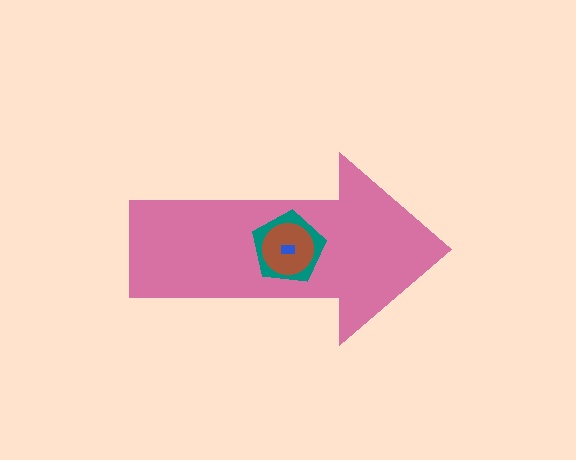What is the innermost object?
The blue rectangle.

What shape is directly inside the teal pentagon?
The brown circle.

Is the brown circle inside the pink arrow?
Yes.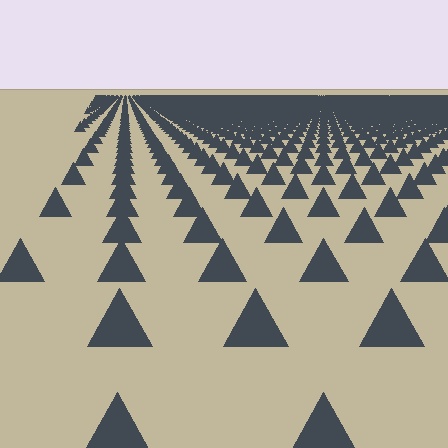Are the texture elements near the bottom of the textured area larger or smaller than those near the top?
Larger. Near the bottom, elements are closer to the viewer and appear at a bigger on-screen size.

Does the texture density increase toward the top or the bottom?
Density increases toward the top.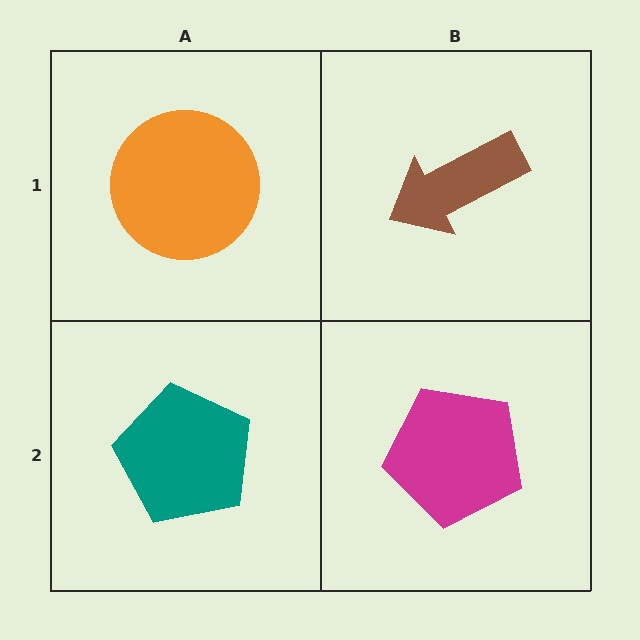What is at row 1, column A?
An orange circle.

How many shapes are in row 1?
2 shapes.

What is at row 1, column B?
A brown arrow.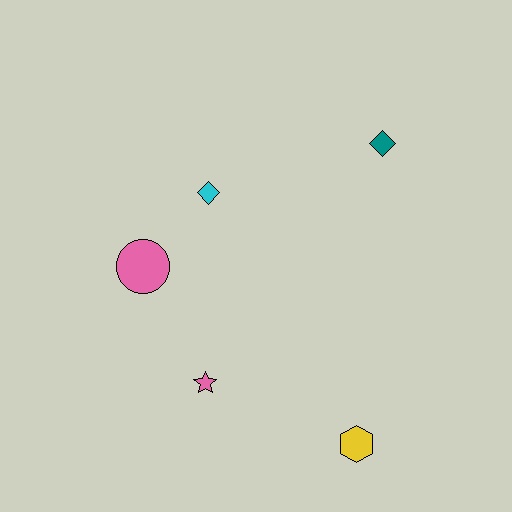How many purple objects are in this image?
There are no purple objects.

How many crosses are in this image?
There are no crosses.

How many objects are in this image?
There are 5 objects.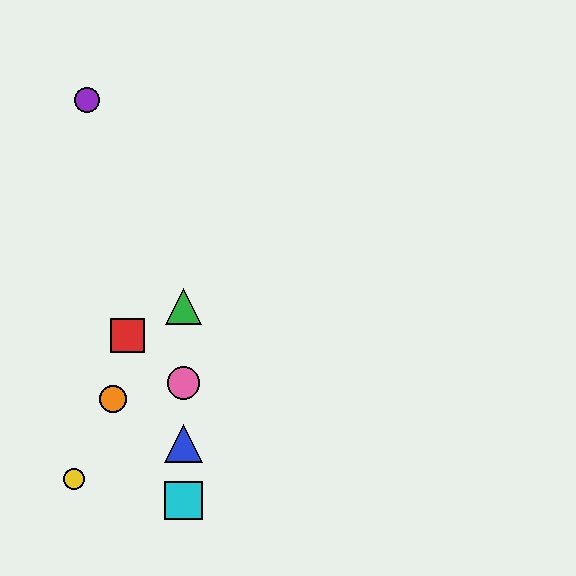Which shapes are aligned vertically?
The blue triangle, the green triangle, the cyan square, the pink circle are aligned vertically.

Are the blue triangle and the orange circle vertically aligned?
No, the blue triangle is at x≈183 and the orange circle is at x≈113.